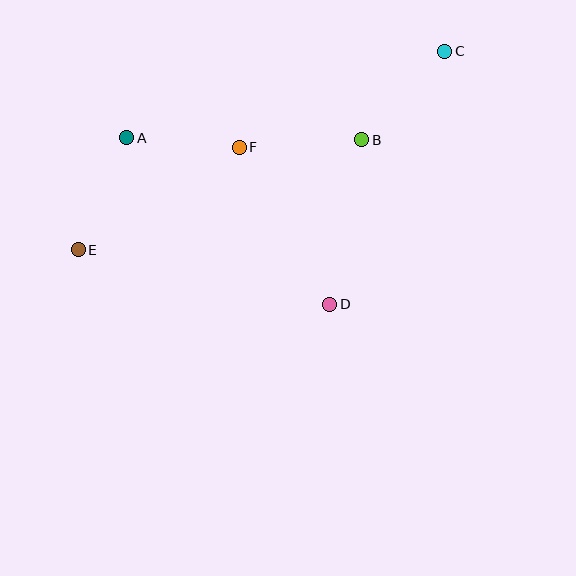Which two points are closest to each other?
Points A and F are closest to each other.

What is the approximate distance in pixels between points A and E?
The distance between A and E is approximately 122 pixels.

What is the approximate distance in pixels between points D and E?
The distance between D and E is approximately 257 pixels.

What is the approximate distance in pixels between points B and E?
The distance between B and E is approximately 304 pixels.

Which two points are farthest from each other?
Points C and E are farthest from each other.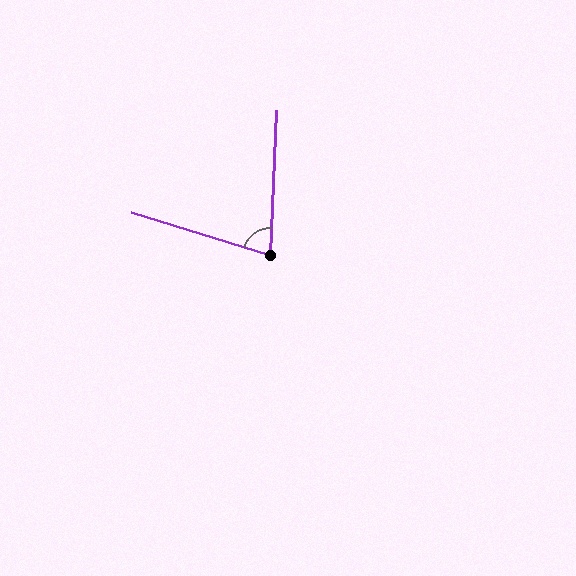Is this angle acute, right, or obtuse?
It is acute.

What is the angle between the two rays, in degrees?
Approximately 75 degrees.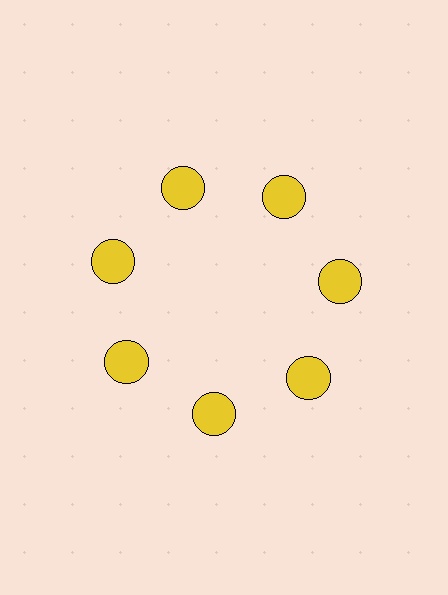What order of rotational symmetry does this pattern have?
This pattern has 7-fold rotational symmetry.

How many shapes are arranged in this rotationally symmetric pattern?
There are 7 shapes, arranged in 7 groups of 1.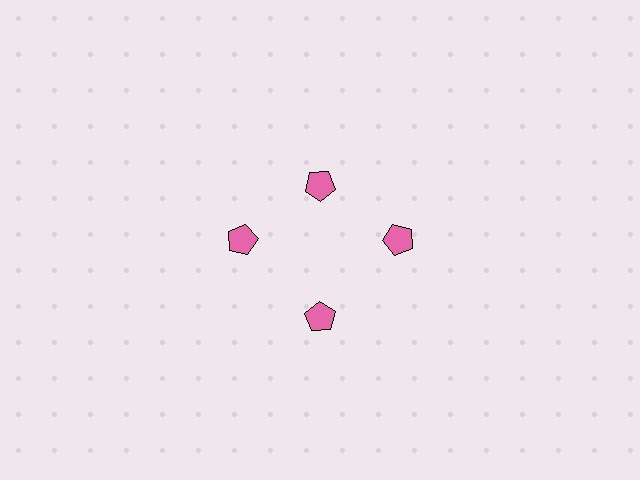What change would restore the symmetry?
The symmetry would be restored by moving it outward, back onto the ring so that all 4 pentagons sit at equal angles and equal distance from the center.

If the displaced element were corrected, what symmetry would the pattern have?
It would have 4-fold rotational symmetry — the pattern would map onto itself every 90 degrees.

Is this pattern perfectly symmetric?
No. The 4 pink pentagons are arranged in a ring, but one element near the 12 o'clock position is pulled inward toward the center, breaking the 4-fold rotational symmetry.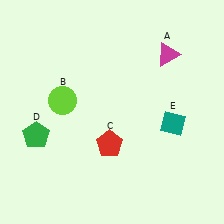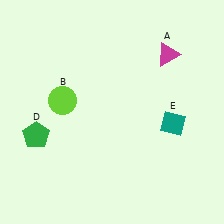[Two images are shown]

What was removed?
The red pentagon (C) was removed in Image 2.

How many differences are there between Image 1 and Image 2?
There is 1 difference between the two images.